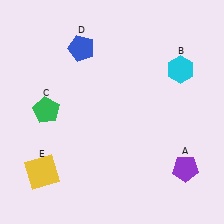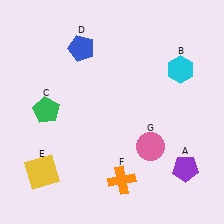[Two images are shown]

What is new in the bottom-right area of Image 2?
An orange cross (F) was added in the bottom-right area of Image 2.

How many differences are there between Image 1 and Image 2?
There are 2 differences between the two images.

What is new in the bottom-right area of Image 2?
A pink circle (G) was added in the bottom-right area of Image 2.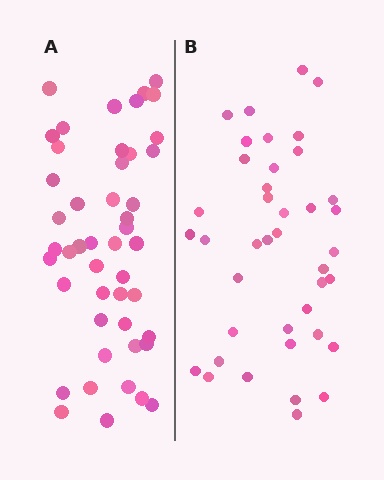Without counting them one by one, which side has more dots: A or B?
Region A (the left region) has more dots.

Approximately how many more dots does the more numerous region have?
Region A has roughly 8 or so more dots than region B.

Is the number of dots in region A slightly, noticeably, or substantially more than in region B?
Region A has only slightly more — the two regions are fairly close. The ratio is roughly 1.2 to 1.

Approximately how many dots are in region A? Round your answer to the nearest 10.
About 50 dots. (The exact count is 47, which rounds to 50.)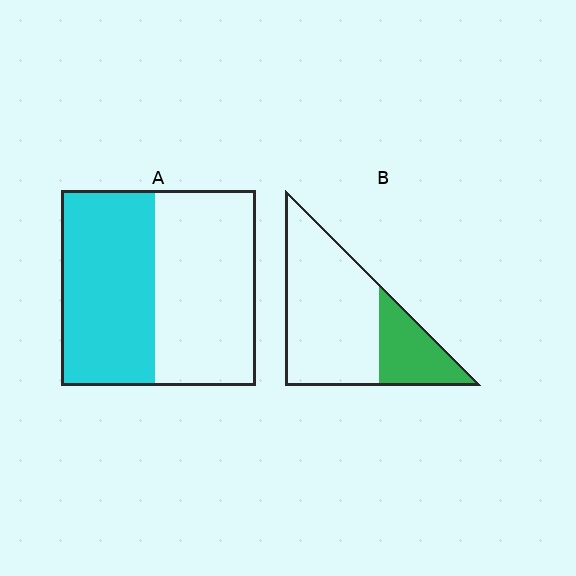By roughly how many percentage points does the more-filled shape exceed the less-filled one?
By roughly 20 percentage points (A over B).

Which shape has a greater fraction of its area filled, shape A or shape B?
Shape A.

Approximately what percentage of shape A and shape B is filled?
A is approximately 50% and B is approximately 25%.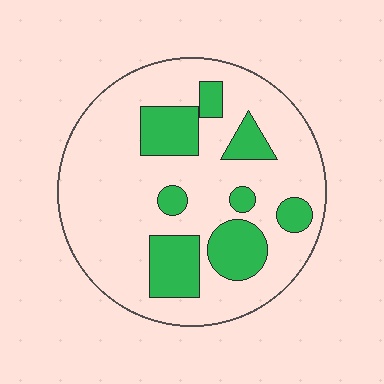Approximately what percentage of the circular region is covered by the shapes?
Approximately 25%.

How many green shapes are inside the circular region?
8.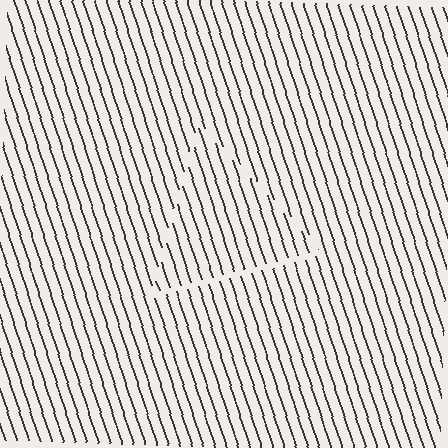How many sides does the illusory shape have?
3 sides — the line-ends trace a triangle.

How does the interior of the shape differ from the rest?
The interior of the shape contains the same grating, shifted by half a period — the contour is defined by the phase discontinuity where line-ends from the inner and outer gratings abut.